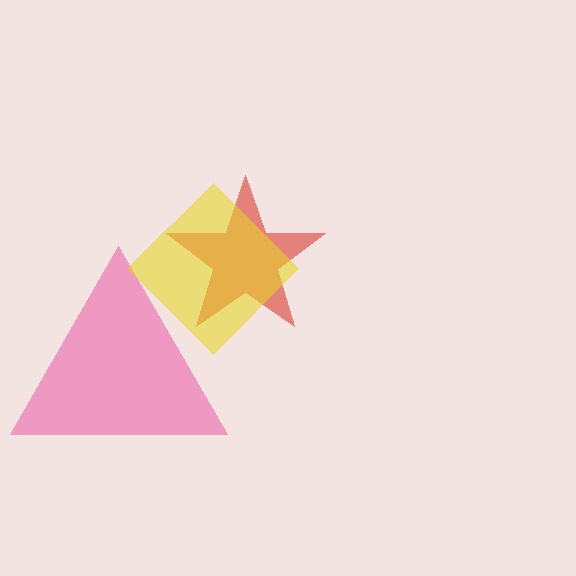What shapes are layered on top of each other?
The layered shapes are: a pink triangle, a red star, a yellow diamond.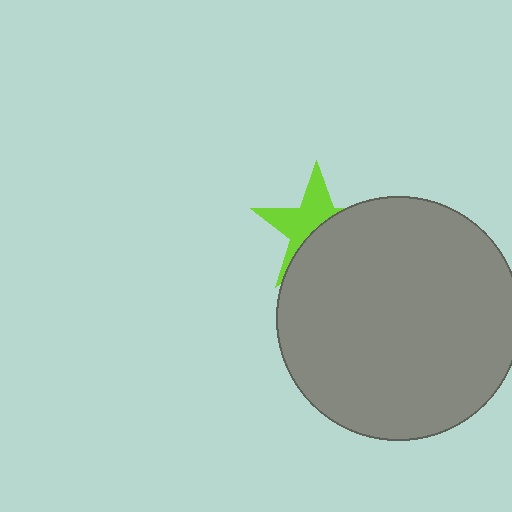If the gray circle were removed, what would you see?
You would see the complete lime star.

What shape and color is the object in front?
The object in front is a gray circle.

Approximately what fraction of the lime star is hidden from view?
Roughly 52% of the lime star is hidden behind the gray circle.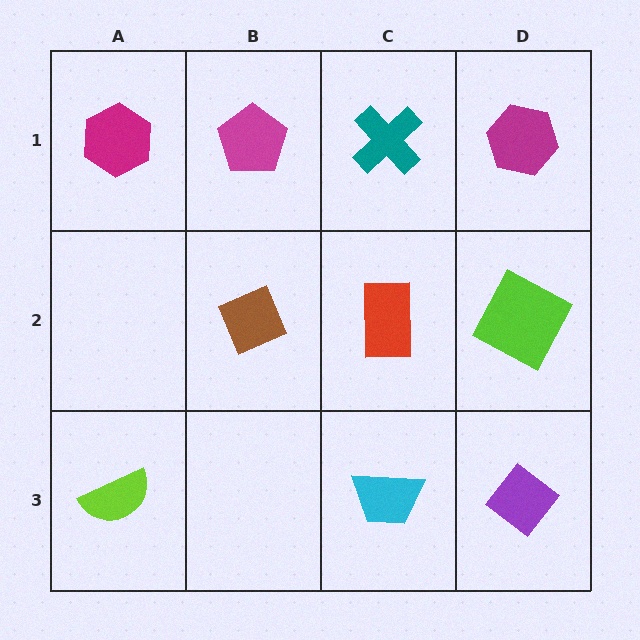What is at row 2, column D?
A lime square.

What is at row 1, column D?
A magenta hexagon.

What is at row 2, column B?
A brown diamond.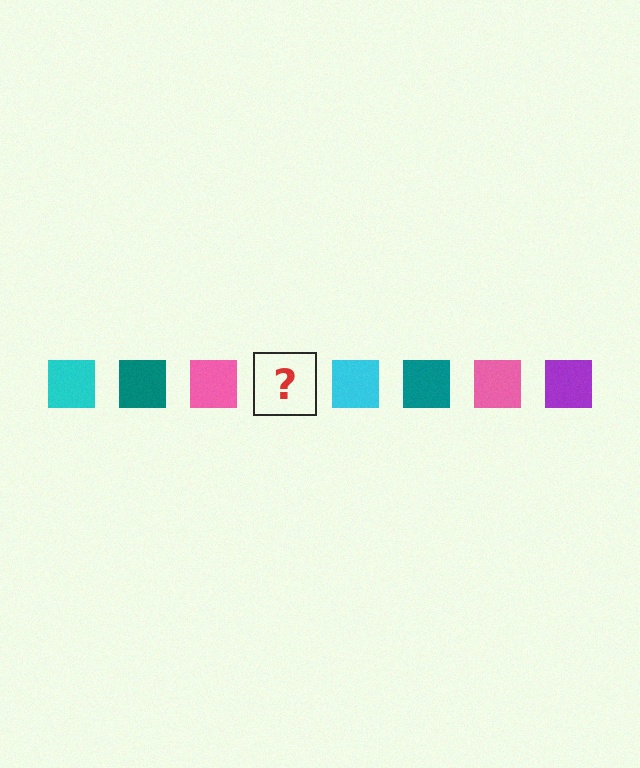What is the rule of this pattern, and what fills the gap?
The rule is that the pattern cycles through cyan, teal, pink, purple squares. The gap should be filled with a purple square.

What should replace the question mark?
The question mark should be replaced with a purple square.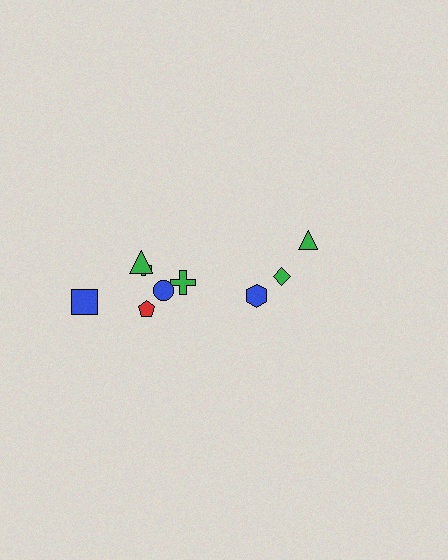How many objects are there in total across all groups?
There are 9 objects.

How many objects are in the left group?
There are 6 objects.